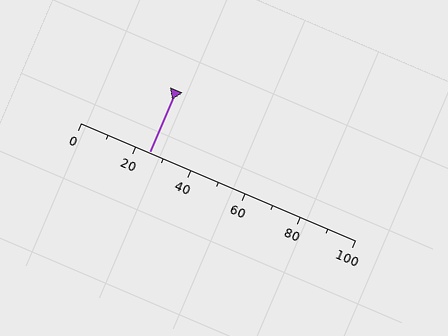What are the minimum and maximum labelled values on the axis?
The axis runs from 0 to 100.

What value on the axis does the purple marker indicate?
The marker indicates approximately 25.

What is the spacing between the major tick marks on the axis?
The major ticks are spaced 20 apart.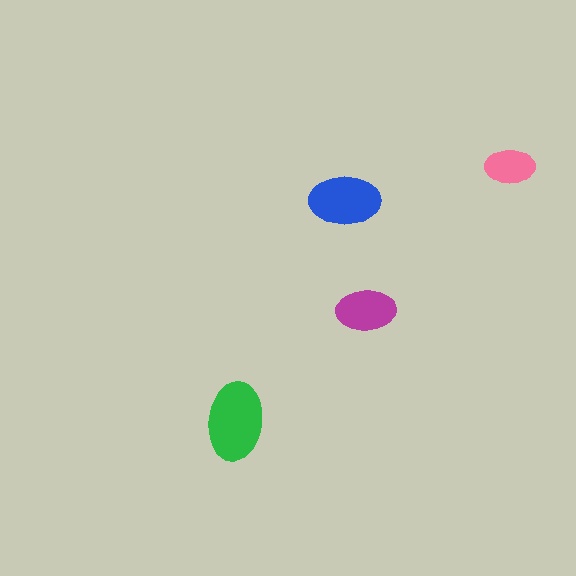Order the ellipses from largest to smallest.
the green one, the blue one, the magenta one, the pink one.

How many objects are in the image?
There are 4 objects in the image.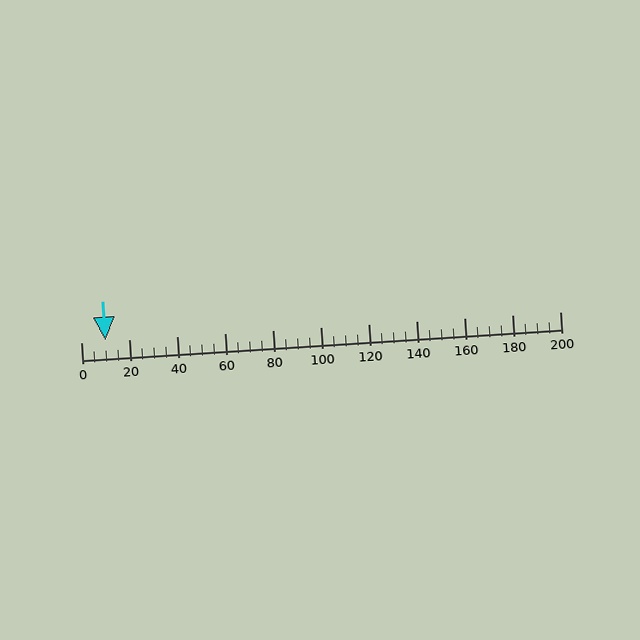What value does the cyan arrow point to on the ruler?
The cyan arrow points to approximately 10.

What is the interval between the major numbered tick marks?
The major tick marks are spaced 20 units apart.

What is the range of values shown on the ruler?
The ruler shows values from 0 to 200.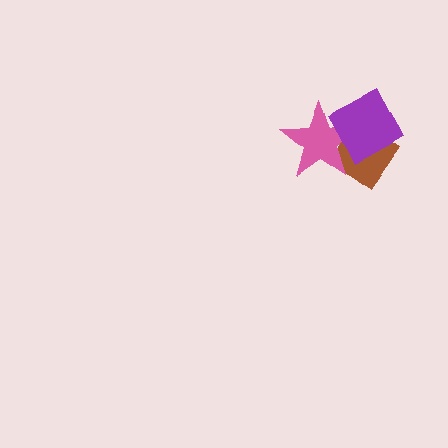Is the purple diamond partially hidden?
No, no other shape covers it.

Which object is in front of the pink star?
The purple diamond is in front of the pink star.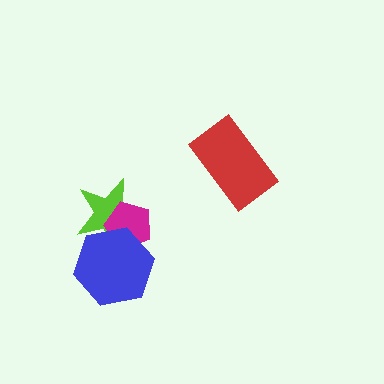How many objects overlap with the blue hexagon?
2 objects overlap with the blue hexagon.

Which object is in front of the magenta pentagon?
The blue hexagon is in front of the magenta pentagon.